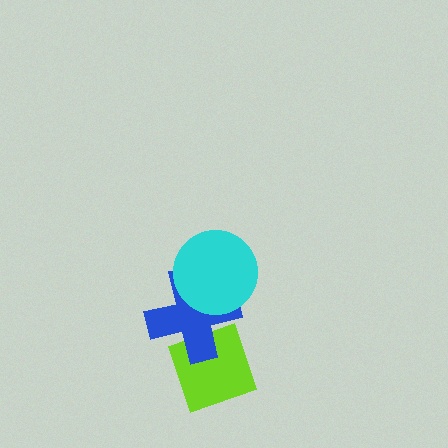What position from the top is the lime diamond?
The lime diamond is 3rd from the top.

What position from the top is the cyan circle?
The cyan circle is 1st from the top.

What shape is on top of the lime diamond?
The blue cross is on top of the lime diamond.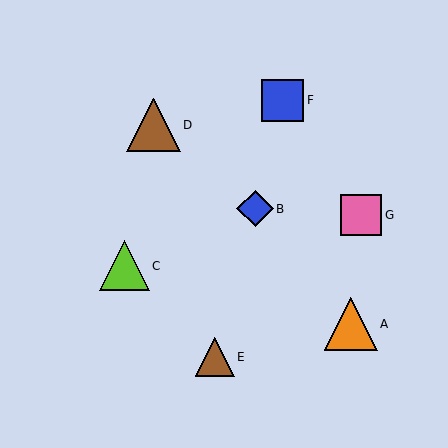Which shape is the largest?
The orange triangle (labeled A) is the largest.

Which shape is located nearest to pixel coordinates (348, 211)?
The pink square (labeled G) at (361, 215) is nearest to that location.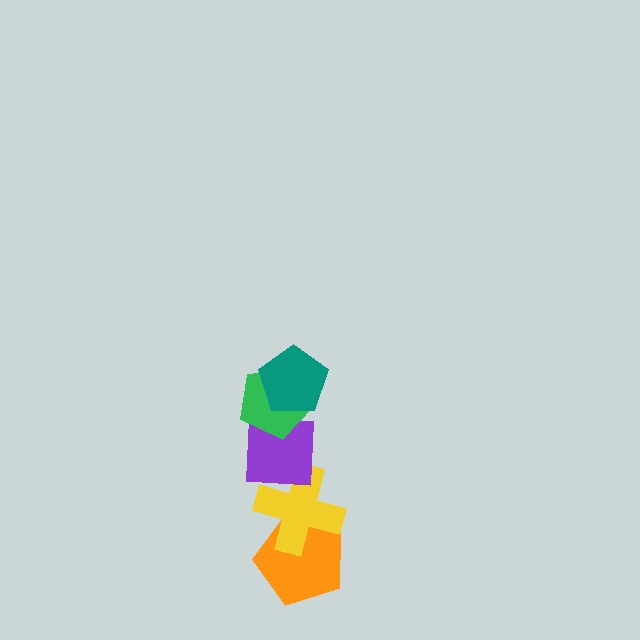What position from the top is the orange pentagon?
The orange pentagon is 5th from the top.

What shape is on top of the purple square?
The green pentagon is on top of the purple square.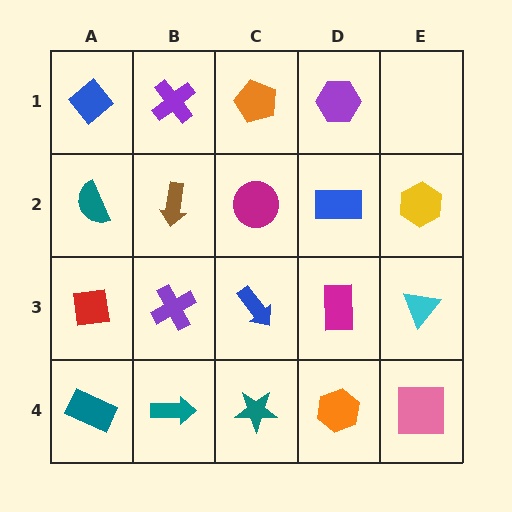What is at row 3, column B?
A purple cross.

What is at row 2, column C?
A magenta circle.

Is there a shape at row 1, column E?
No, that cell is empty.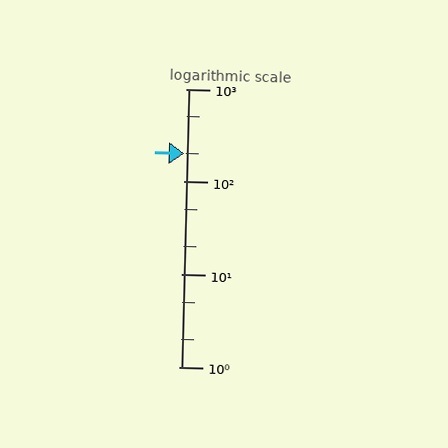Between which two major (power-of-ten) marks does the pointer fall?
The pointer is between 100 and 1000.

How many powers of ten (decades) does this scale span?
The scale spans 3 decades, from 1 to 1000.